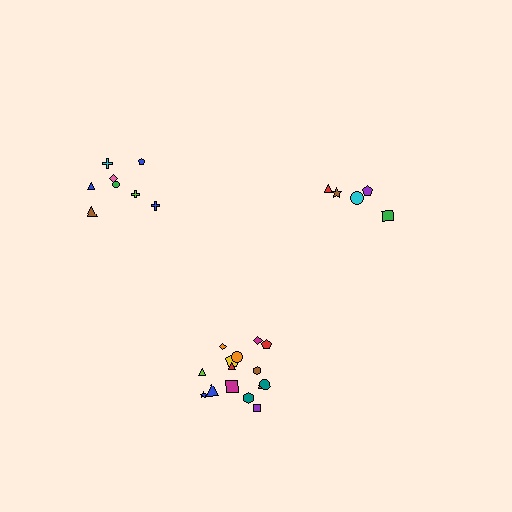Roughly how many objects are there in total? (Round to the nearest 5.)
Roughly 30 objects in total.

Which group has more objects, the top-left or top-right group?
The top-left group.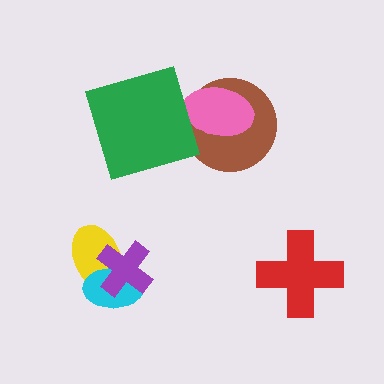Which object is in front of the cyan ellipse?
The purple cross is in front of the cyan ellipse.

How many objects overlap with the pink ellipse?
1 object overlaps with the pink ellipse.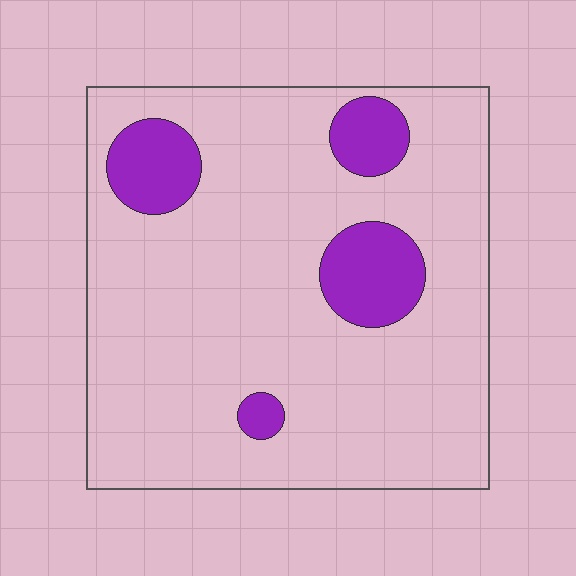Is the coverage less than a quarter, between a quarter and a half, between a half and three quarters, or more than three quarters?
Less than a quarter.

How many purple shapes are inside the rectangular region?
4.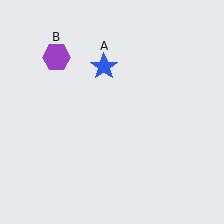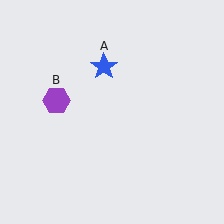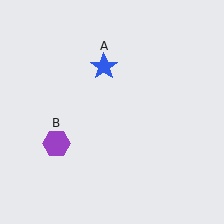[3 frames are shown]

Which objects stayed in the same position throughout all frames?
Blue star (object A) remained stationary.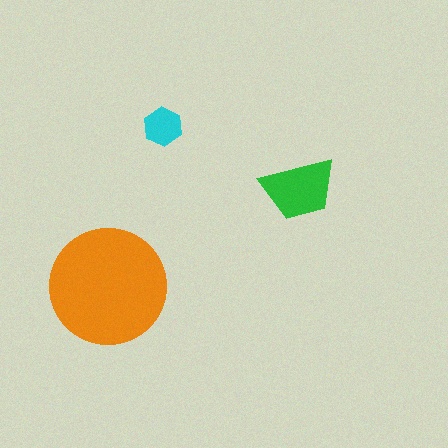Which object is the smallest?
The cyan hexagon.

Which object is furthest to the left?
The orange circle is leftmost.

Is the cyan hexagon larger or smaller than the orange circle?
Smaller.